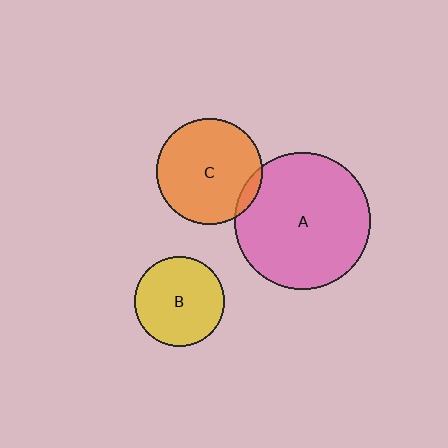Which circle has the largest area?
Circle A (pink).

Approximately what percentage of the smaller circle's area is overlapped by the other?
Approximately 5%.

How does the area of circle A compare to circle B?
Approximately 2.3 times.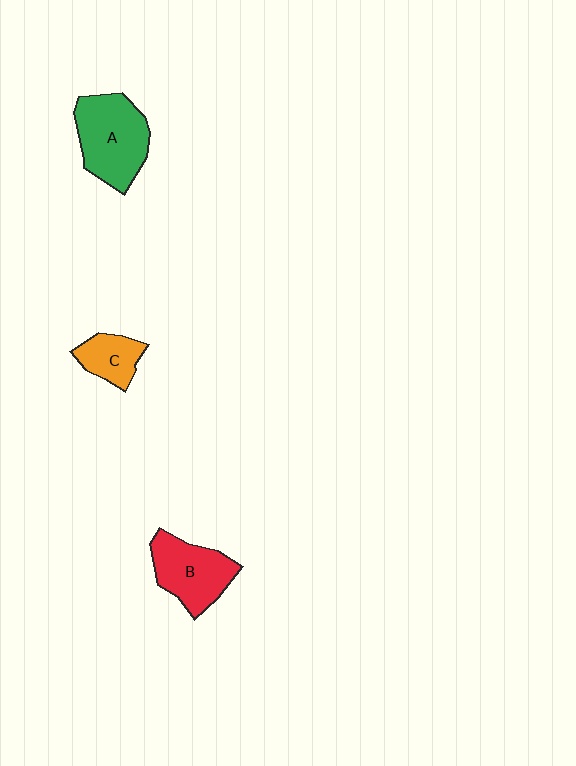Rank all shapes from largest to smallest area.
From largest to smallest: A (green), B (red), C (orange).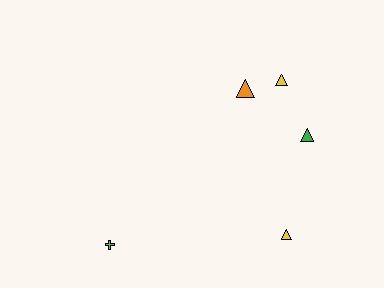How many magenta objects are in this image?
There are no magenta objects.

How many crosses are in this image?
There is 1 cross.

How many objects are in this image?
There are 5 objects.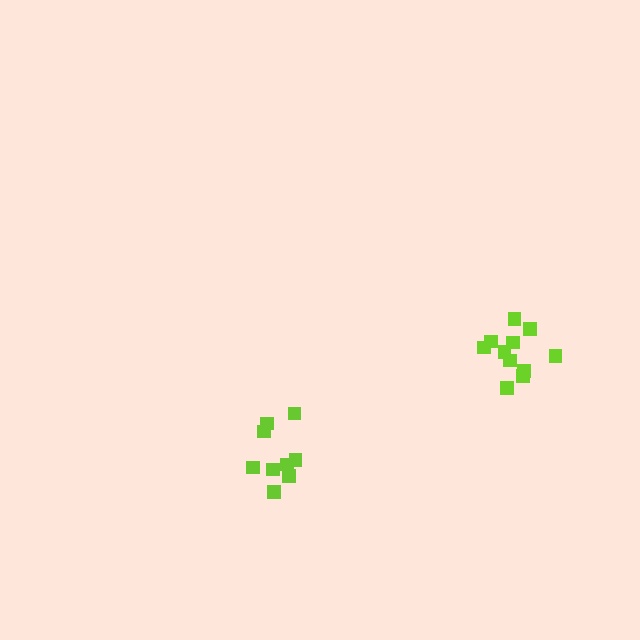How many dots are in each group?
Group 1: 11 dots, Group 2: 9 dots (20 total).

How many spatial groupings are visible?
There are 2 spatial groupings.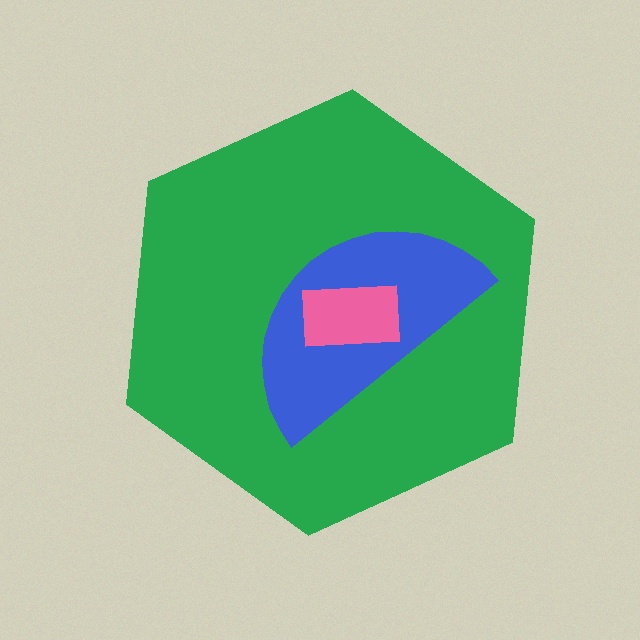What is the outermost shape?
The green hexagon.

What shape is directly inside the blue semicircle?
The pink rectangle.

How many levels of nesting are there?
3.